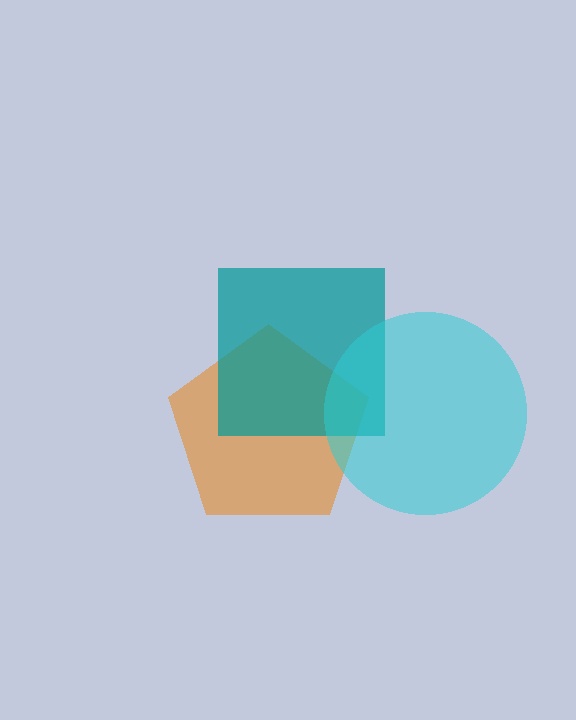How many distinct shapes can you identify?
There are 3 distinct shapes: an orange pentagon, a teal square, a cyan circle.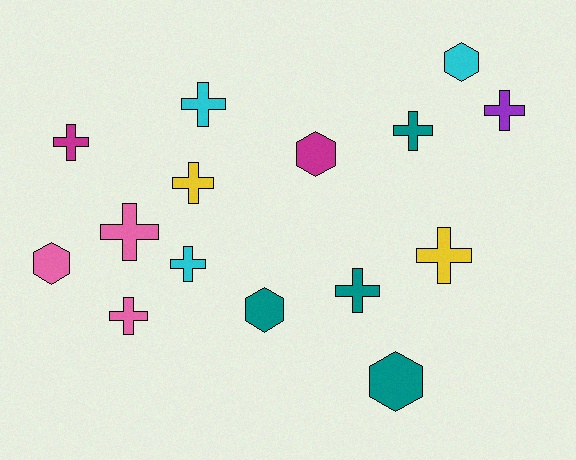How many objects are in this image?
There are 15 objects.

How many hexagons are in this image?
There are 5 hexagons.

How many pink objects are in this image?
There are 3 pink objects.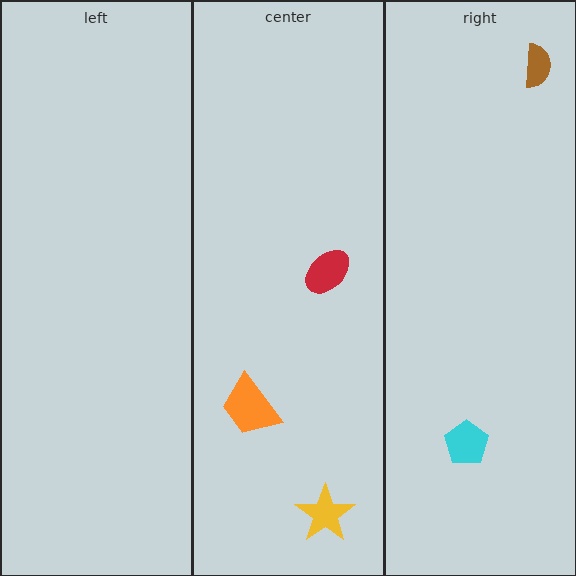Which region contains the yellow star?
The center region.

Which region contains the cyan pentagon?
The right region.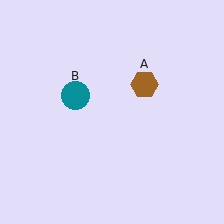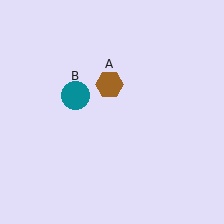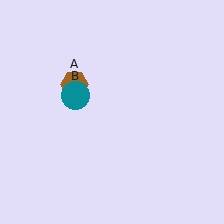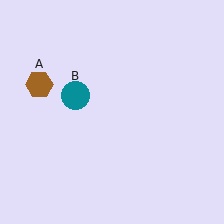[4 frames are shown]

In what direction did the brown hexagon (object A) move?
The brown hexagon (object A) moved left.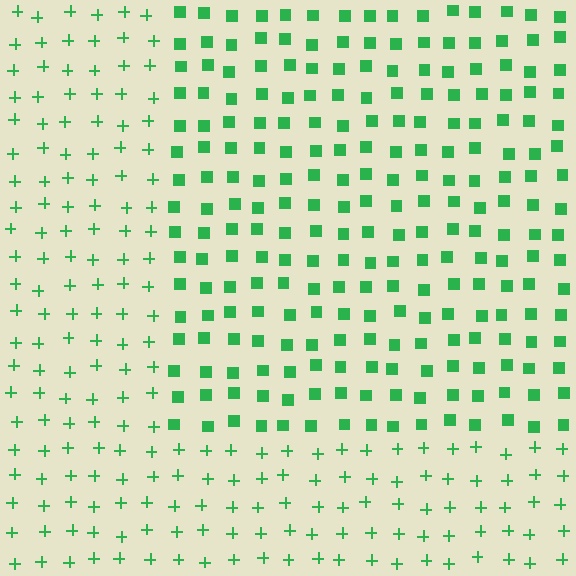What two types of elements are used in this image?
The image uses squares inside the rectangle region and plus signs outside it.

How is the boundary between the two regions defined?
The boundary is defined by a change in element shape: squares inside vs. plus signs outside. All elements share the same color and spacing.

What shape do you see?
I see a rectangle.